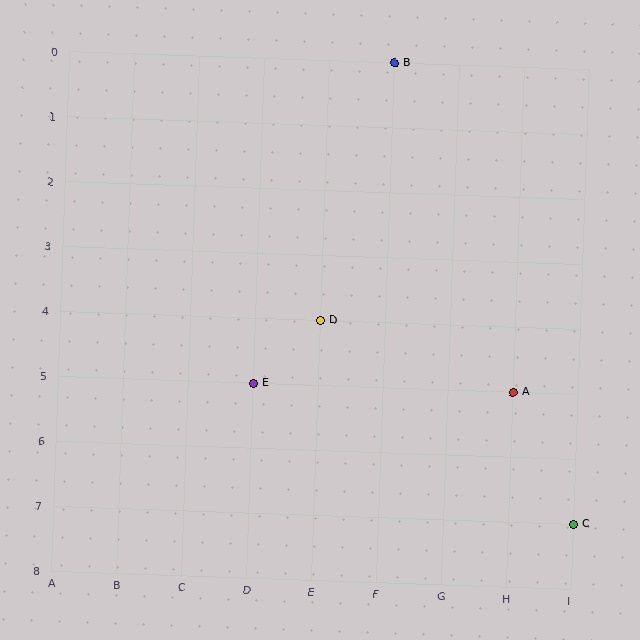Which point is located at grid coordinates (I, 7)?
Point C is at (I, 7).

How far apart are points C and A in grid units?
Points C and A are 1 column and 2 rows apart (about 2.2 grid units diagonally).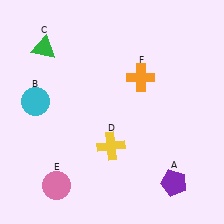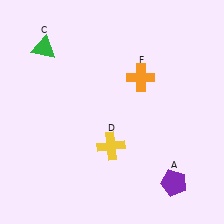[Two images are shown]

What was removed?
The pink circle (E), the cyan circle (B) were removed in Image 2.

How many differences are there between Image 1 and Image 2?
There are 2 differences between the two images.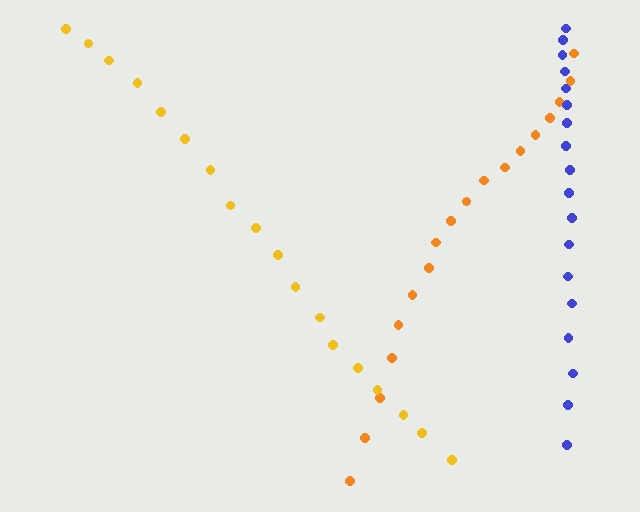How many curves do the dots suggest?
There are 3 distinct paths.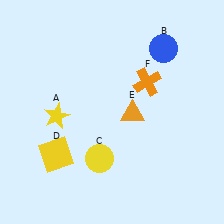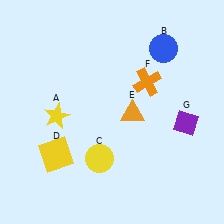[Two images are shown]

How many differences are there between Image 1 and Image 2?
There is 1 difference between the two images.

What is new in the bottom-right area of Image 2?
A purple diamond (G) was added in the bottom-right area of Image 2.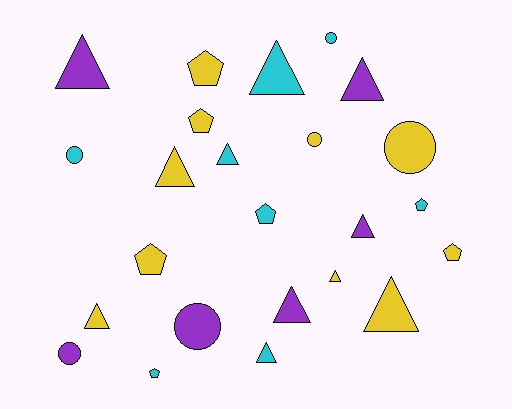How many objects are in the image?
There are 24 objects.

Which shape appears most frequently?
Triangle, with 11 objects.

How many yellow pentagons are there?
There are 4 yellow pentagons.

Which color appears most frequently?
Yellow, with 10 objects.